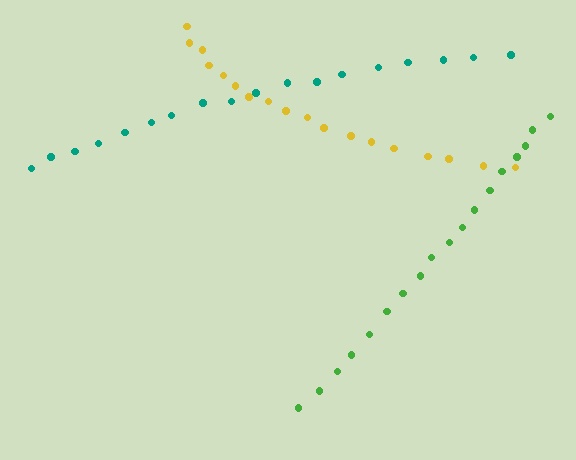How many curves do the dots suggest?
There are 3 distinct paths.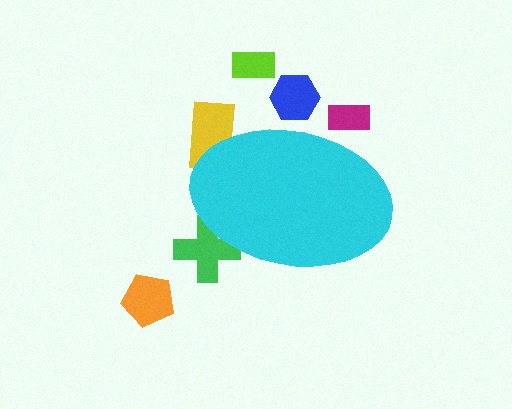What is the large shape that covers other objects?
A cyan ellipse.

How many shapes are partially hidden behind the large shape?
4 shapes are partially hidden.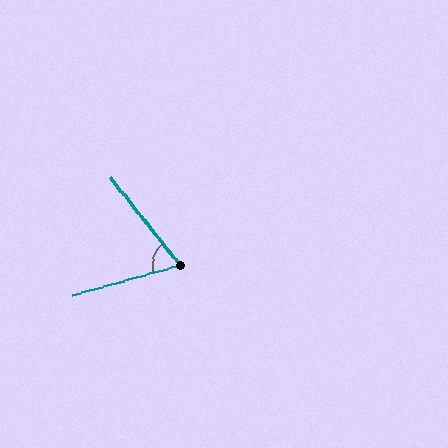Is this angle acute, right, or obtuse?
It is acute.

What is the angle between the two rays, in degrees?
Approximately 67 degrees.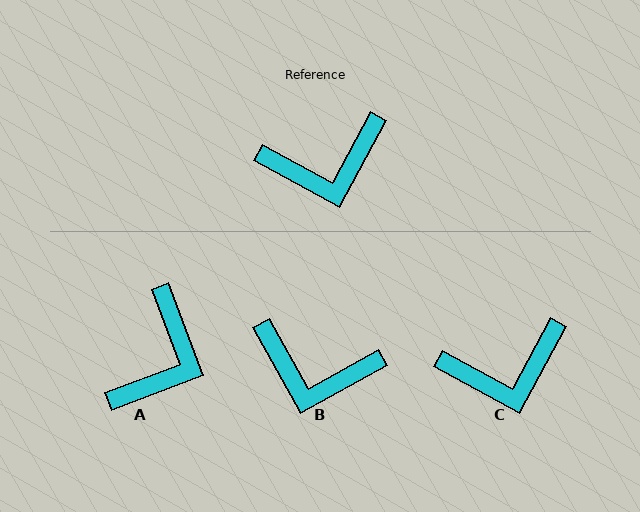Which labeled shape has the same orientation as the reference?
C.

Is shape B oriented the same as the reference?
No, it is off by about 33 degrees.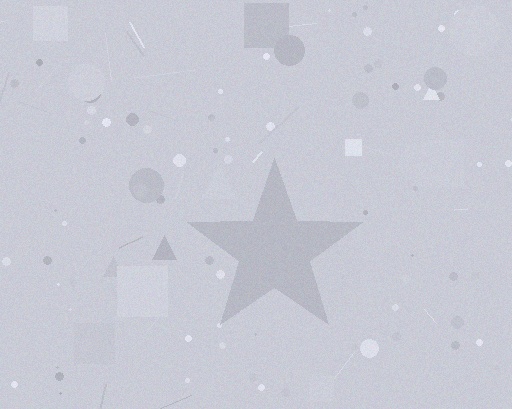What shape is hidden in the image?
A star is hidden in the image.